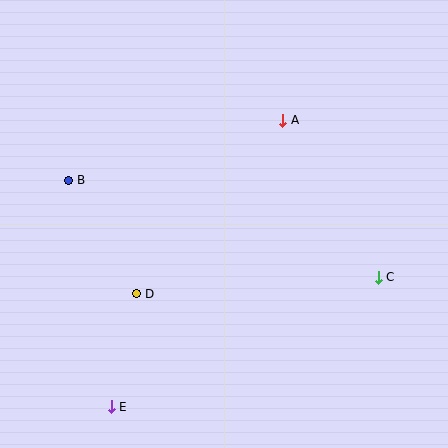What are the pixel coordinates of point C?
Point C is at (378, 277).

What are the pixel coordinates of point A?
Point A is at (283, 121).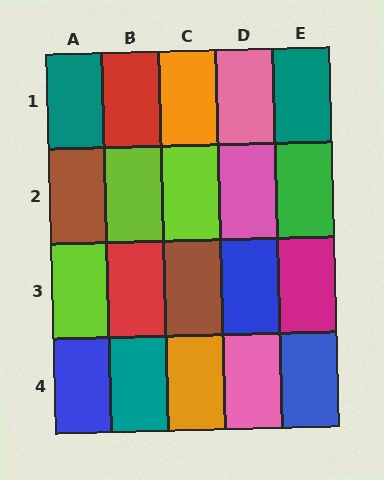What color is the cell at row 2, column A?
Brown.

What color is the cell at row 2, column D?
Pink.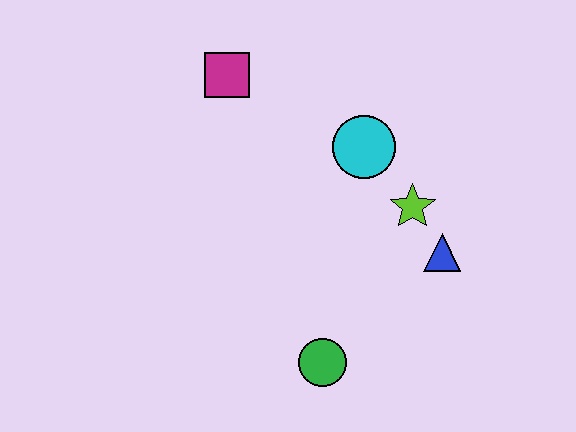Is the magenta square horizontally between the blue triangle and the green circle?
No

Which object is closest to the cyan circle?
The lime star is closest to the cyan circle.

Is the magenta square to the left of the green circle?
Yes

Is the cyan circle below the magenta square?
Yes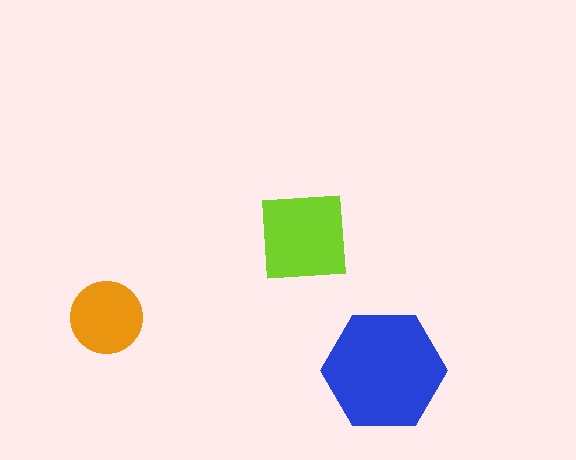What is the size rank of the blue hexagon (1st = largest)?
1st.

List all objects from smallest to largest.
The orange circle, the lime square, the blue hexagon.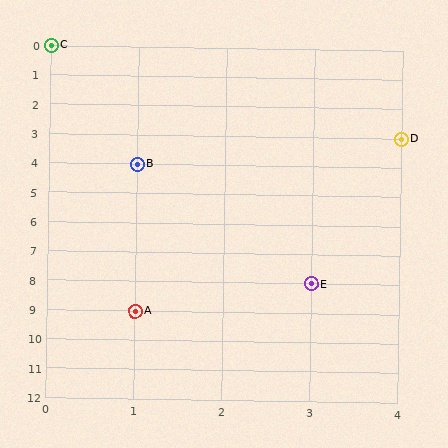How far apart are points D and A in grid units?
Points D and A are 3 columns and 6 rows apart (about 6.7 grid units diagonally).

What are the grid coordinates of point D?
Point D is at grid coordinates (4, 3).